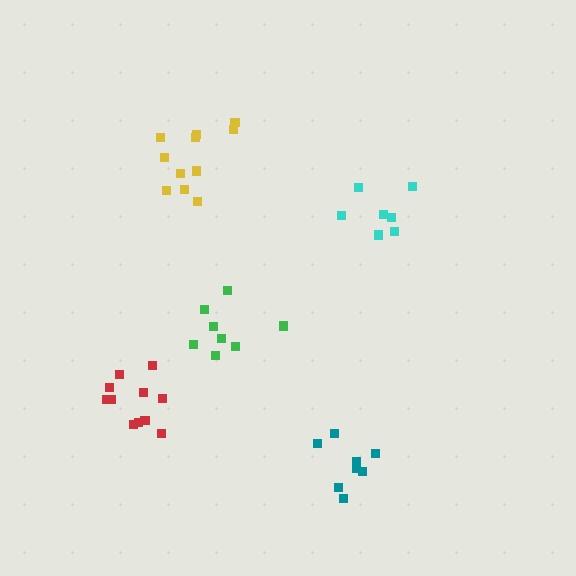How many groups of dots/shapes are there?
There are 5 groups.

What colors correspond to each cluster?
The clusters are colored: yellow, cyan, teal, red, green.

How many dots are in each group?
Group 1: 11 dots, Group 2: 7 dots, Group 3: 8 dots, Group 4: 11 dots, Group 5: 8 dots (45 total).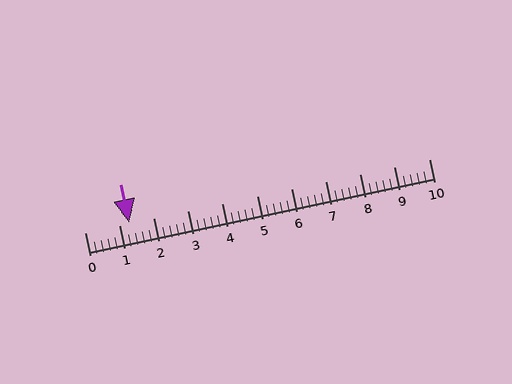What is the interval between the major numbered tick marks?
The major tick marks are spaced 1 units apart.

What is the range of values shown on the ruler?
The ruler shows values from 0 to 10.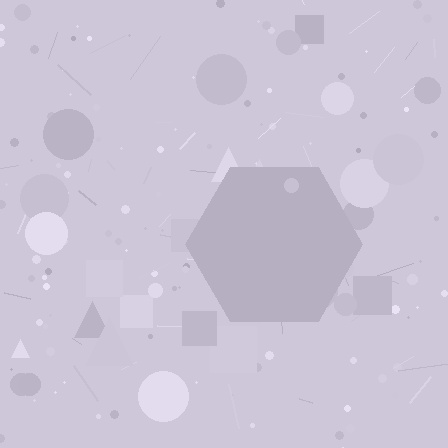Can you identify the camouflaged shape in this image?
The camouflaged shape is a hexagon.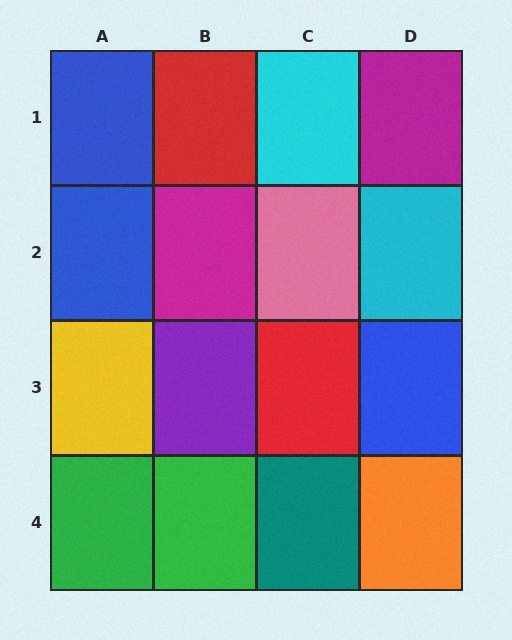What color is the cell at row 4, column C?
Teal.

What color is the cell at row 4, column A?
Green.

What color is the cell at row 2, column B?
Magenta.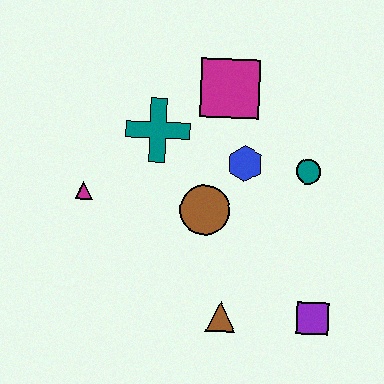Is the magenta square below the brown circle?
No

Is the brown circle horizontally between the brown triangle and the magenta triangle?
Yes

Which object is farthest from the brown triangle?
The magenta square is farthest from the brown triangle.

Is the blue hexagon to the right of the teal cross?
Yes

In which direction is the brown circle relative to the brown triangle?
The brown circle is above the brown triangle.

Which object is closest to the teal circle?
The blue hexagon is closest to the teal circle.